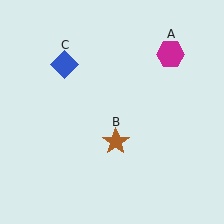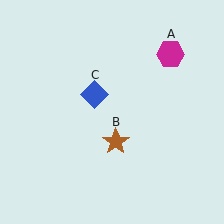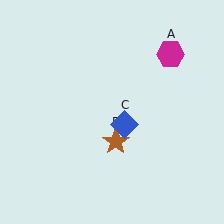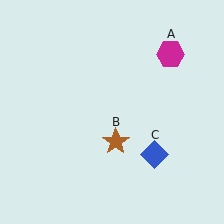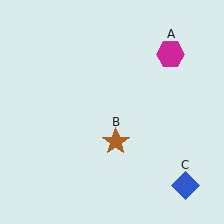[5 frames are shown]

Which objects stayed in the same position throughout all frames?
Magenta hexagon (object A) and brown star (object B) remained stationary.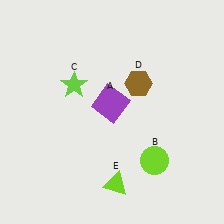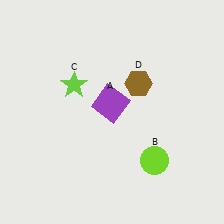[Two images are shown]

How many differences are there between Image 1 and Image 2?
There is 1 difference between the two images.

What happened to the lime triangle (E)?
The lime triangle (E) was removed in Image 2. It was in the bottom-right area of Image 1.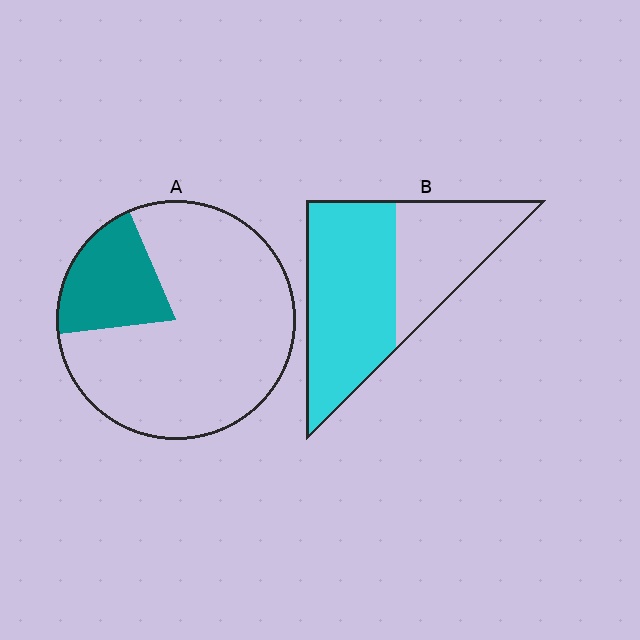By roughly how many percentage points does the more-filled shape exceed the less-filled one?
By roughly 40 percentage points (B over A).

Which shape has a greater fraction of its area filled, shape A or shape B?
Shape B.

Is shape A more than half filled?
No.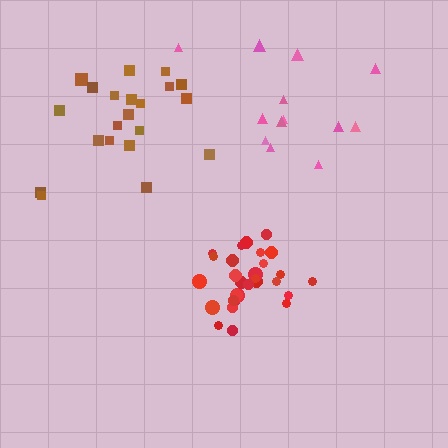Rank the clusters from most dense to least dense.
red, brown, pink.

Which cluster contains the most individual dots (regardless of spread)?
Red (29).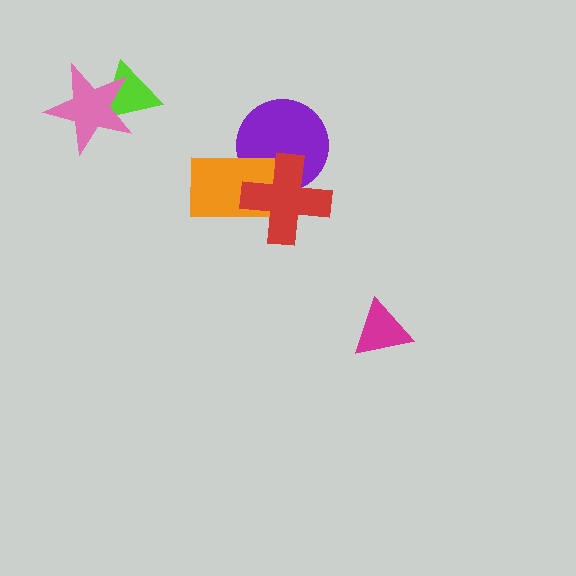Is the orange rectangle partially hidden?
Yes, it is partially covered by another shape.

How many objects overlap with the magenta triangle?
0 objects overlap with the magenta triangle.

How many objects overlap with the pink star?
1 object overlaps with the pink star.